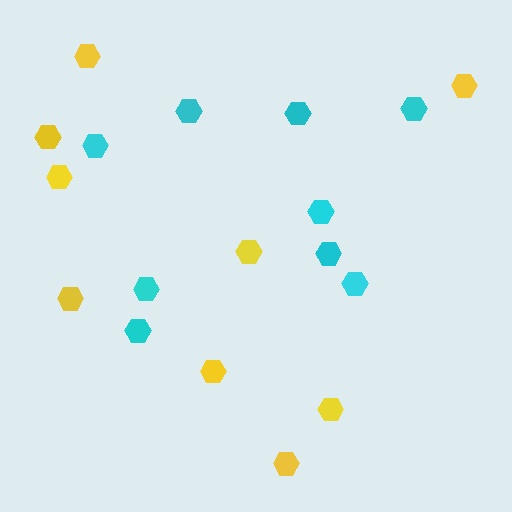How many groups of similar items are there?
There are 2 groups: one group of cyan hexagons (9) and one group of yellow hexagons (9).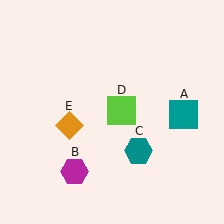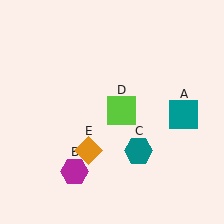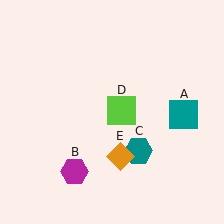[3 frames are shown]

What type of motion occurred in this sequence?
The orange diamond (object E) rotated counterclockwise around the center of the scene.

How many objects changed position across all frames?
1 object changed position: orange diamond (object E).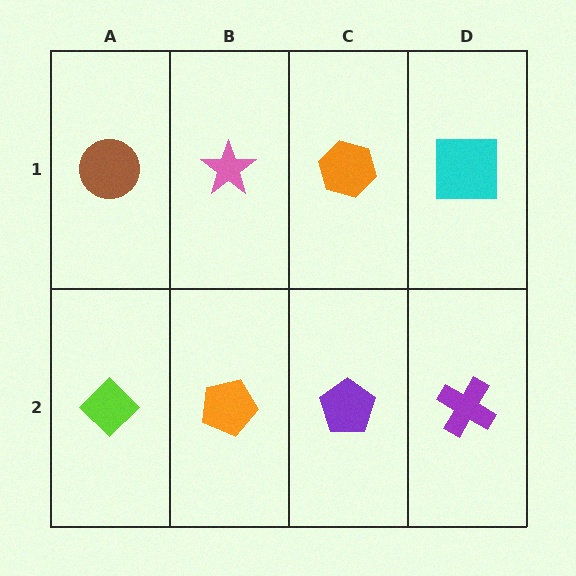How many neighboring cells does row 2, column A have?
2.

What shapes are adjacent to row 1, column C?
A purple pentagon (row 2, column C), a pink star (row 1, column B), a cyan square (row 1, column D).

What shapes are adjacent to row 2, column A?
A brown circle (row 1, column A), an orange pentagon (row 2, column B).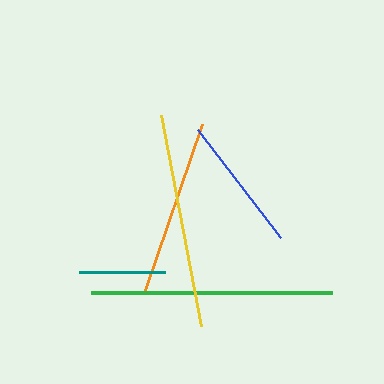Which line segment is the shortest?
The teal line is the shortest at approximately 87 pixels.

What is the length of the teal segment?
The teal segment is approximately 87 pixels long.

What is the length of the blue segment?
The blue segment is approximately 136 pixels long.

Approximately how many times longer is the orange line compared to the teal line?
The orange line is approximately 2.0 times the length of the teal line.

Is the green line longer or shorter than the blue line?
The green line is longer than the blue line.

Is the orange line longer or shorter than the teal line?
The orange line is longer than the teal line.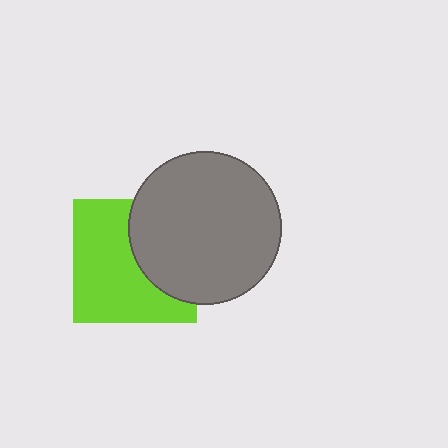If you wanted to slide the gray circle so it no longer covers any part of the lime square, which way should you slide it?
Slide it right — that is the most direct way to separate the two shapes.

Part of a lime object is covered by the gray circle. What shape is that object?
It is a square.